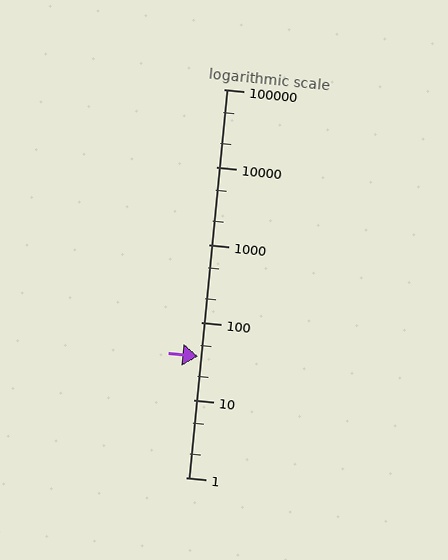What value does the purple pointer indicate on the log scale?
The pointer indicates approximately 36.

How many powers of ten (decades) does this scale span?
The scale spans 5 decades, from 1 to 100000.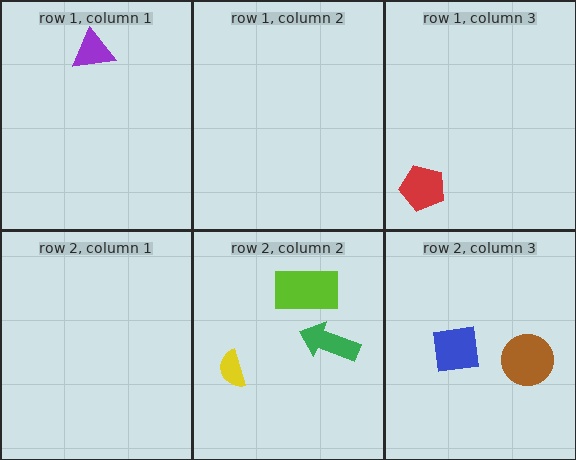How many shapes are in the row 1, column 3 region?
1.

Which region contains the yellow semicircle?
The row 2, column 2 region.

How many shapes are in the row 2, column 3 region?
2.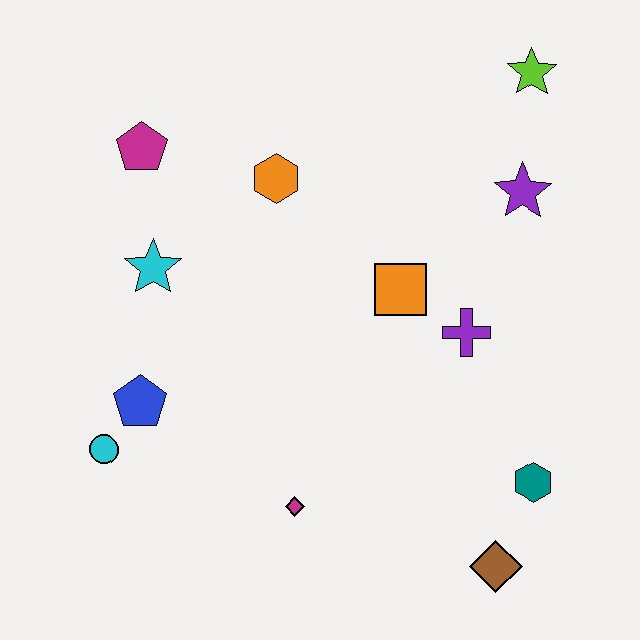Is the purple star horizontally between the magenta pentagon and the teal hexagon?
Yes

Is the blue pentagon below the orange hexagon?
Yes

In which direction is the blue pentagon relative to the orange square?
The blue pentagon is to the left of the orange square.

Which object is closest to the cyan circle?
The blue pentagon is closest to the cyan circle.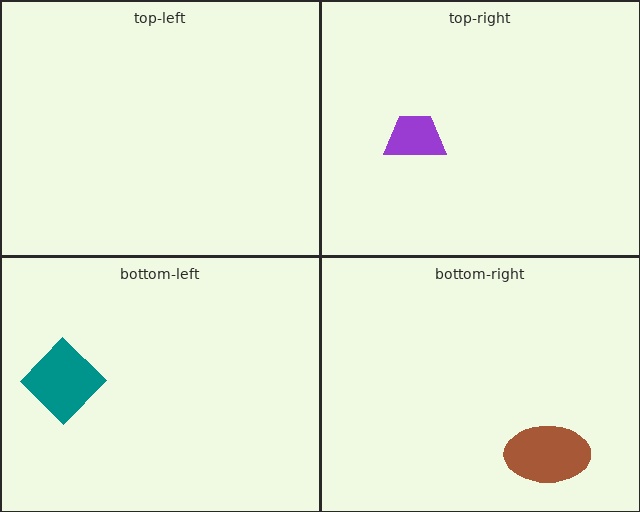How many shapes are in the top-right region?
1.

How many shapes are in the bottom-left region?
1.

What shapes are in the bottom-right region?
The brown ellipse.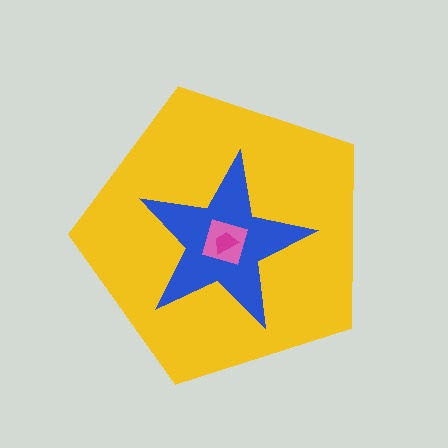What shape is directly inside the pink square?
The magenta trapezoid.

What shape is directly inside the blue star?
The pink square.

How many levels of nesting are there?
4.